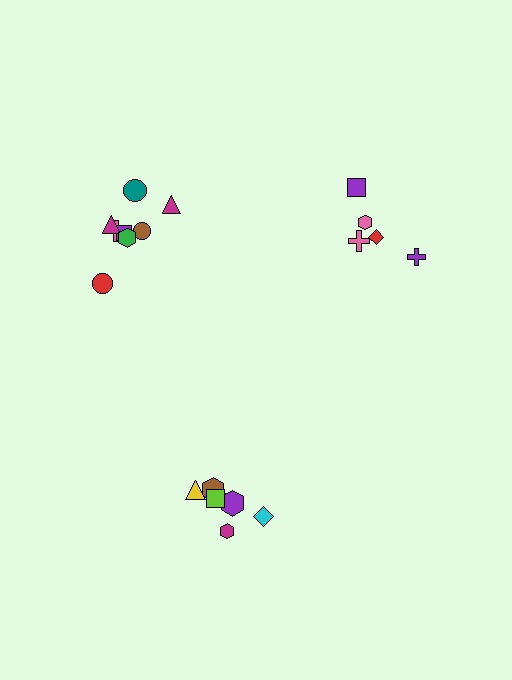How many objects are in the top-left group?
There are 8 objects.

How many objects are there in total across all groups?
There are 20 objects.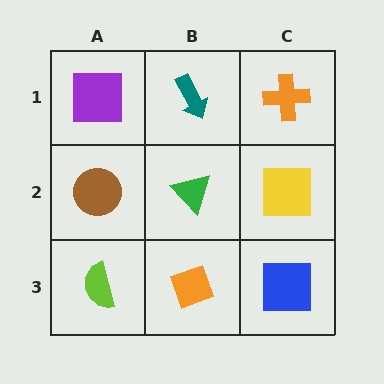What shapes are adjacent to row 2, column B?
A teal arrow (row 1, column B), an orange diamond (row 3, column B), a brown circle (row 2, column A), a yellow square (row 2, column C).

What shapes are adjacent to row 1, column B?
A green triangle (row 2, column B), a purple square (row 1, column A), an orange cross (row 1, column C).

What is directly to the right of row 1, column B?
An orange cross.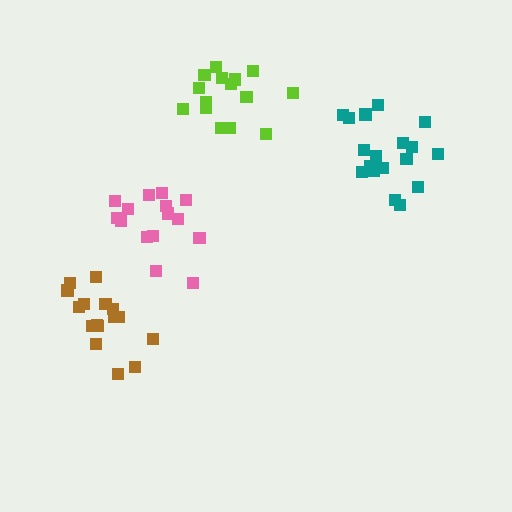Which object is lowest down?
The brown cluster is bottommost.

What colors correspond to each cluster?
The clusters are colored: teal, lime, pink, brown.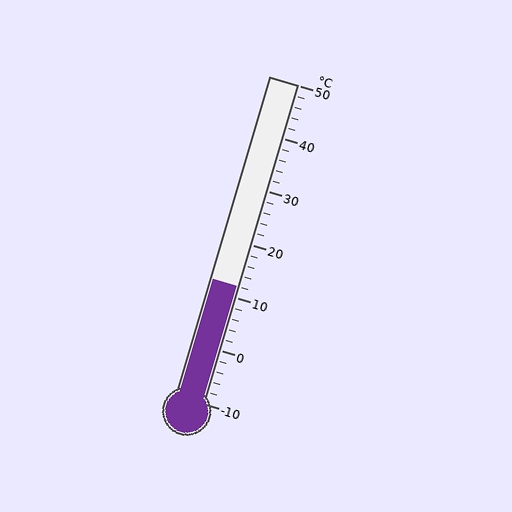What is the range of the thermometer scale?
The thermometer scale ranges from -10°C to 50°C.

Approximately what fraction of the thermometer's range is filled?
The thermometer is filled to approximately 35% of its range.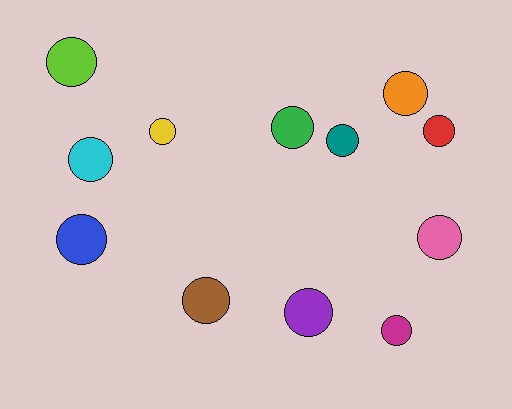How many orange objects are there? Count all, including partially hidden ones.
There is 1 orange object.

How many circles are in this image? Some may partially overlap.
There are 12 circles.